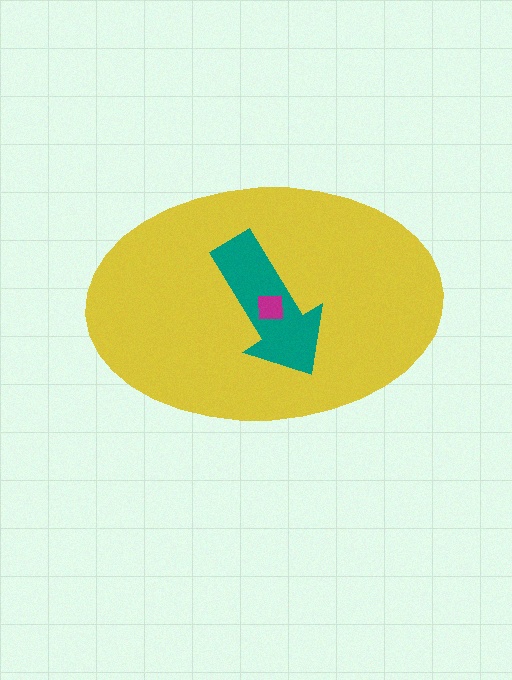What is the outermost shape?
The yellow ellipse.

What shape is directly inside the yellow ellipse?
The teal arrow.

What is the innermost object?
The magenta square.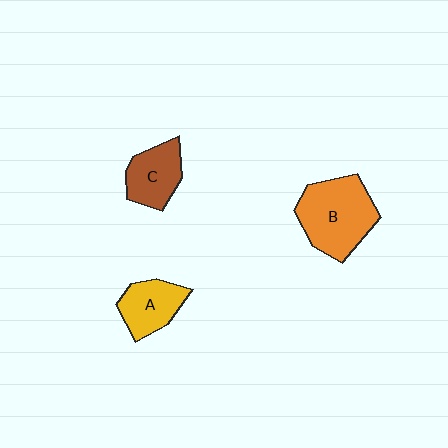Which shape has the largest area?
Shape B (orange).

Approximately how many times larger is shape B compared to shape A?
Approximately 1.7 times.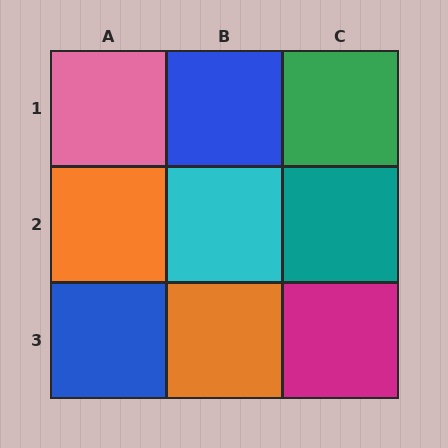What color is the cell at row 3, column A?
Blue.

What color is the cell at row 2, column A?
Orange.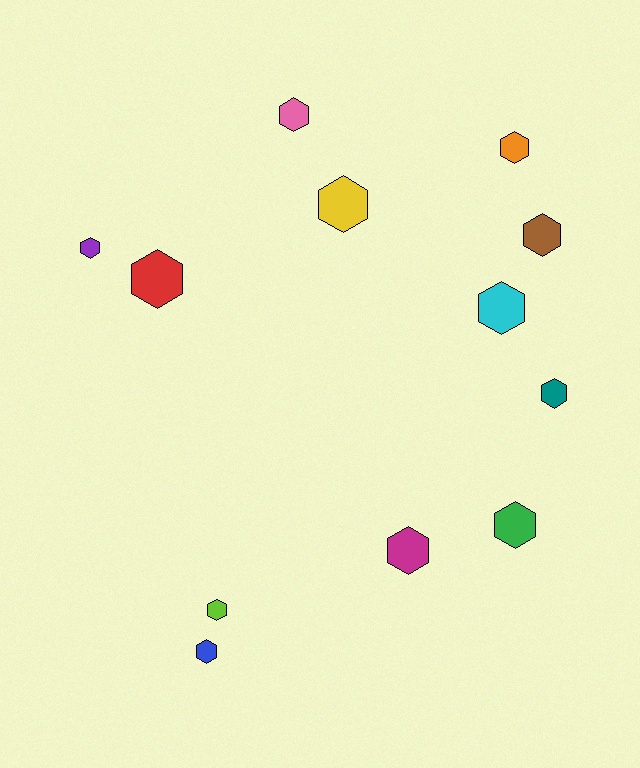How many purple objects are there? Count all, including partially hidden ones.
There is 1 purple object.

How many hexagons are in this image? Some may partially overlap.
There are 12 hexagons.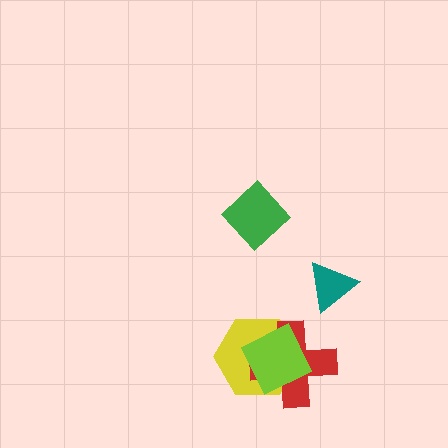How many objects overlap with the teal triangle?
0 objects overlap with the teal triangle.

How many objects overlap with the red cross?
2 objects overlap with the red cross.